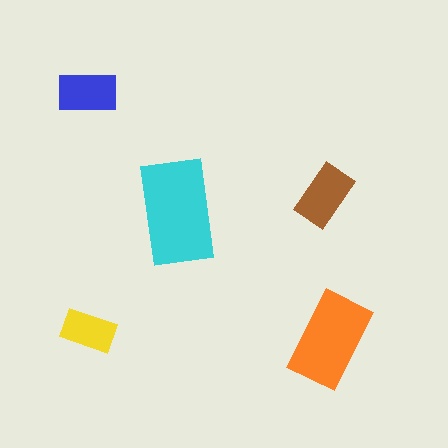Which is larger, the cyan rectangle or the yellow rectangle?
The cyan one.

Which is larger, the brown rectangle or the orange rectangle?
The orange one.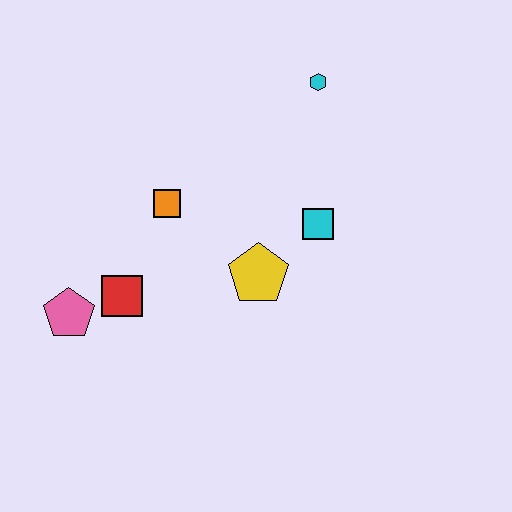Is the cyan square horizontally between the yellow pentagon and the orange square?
No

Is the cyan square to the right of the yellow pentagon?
Yes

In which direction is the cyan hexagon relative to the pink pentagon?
The cyan hexagon is to the right of the pink pentagon.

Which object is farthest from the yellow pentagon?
The cyan hexagon is farthest from the yellow pentagon.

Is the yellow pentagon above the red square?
Yes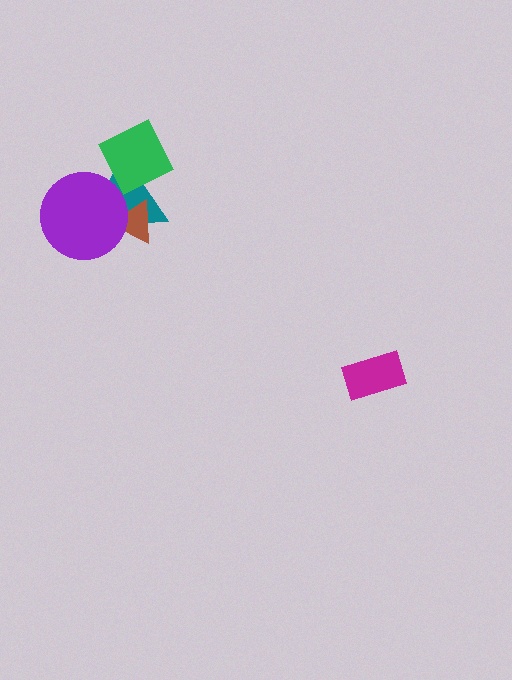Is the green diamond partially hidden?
No, no other shape covers it.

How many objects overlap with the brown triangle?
2 objects overlap with the brown triangle.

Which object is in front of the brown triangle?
The purple circle is in front of the brown triangle.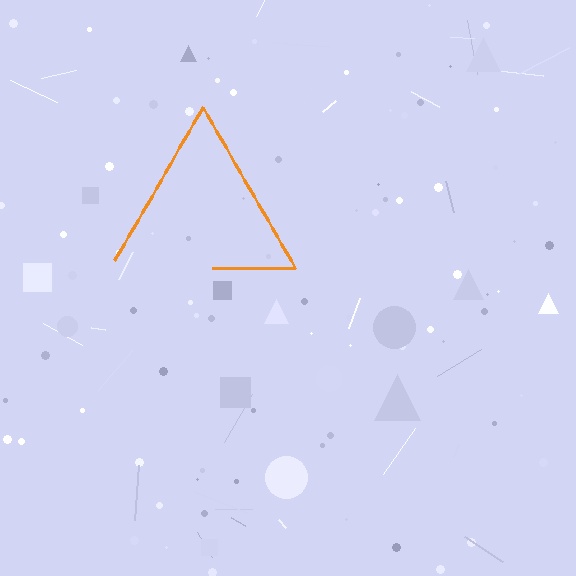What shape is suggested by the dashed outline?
The dashed outline suggests a triangle.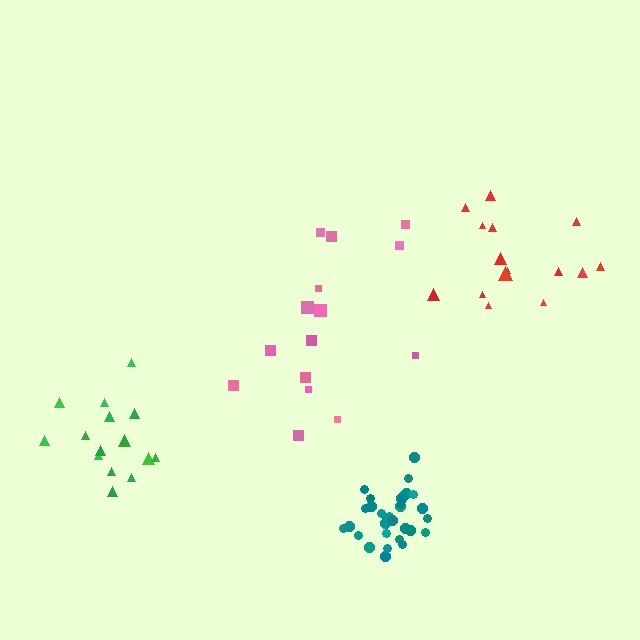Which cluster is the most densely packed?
Teal.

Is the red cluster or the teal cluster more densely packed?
Teal.